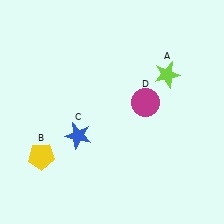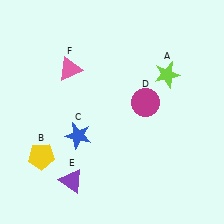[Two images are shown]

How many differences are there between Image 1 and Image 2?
There are 2 differences between the two images.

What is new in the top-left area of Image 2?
A pink triangle (F) was added in the top-left area of Image 2.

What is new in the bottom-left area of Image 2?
A purple triangle (E) was added in the bottom-left area of Image 2.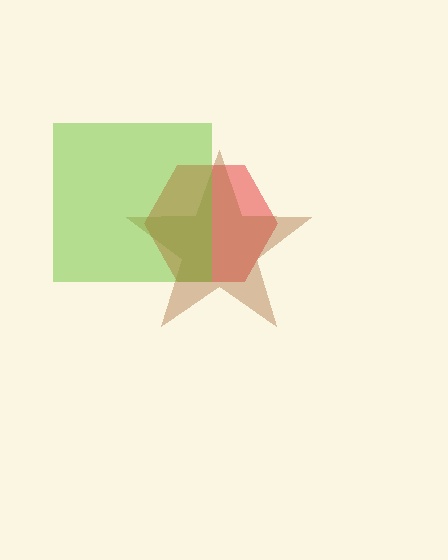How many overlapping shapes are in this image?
There are 3 overlapping shapes in the image.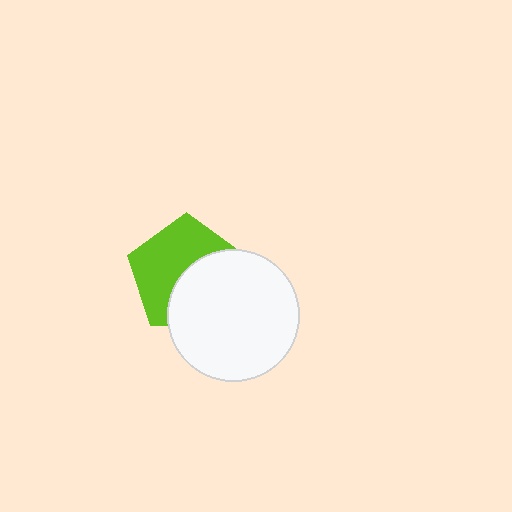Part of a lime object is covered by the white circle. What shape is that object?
It is a pentagon.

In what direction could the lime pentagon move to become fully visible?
The lime pentagon could move toward the upper-left. That would shift it out from behind the white circle entirely.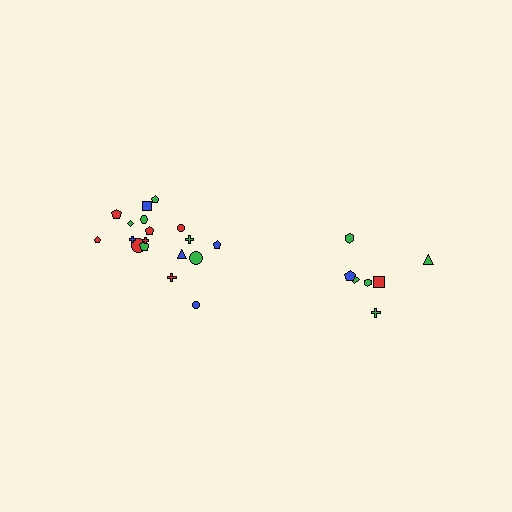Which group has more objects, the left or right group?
The left group.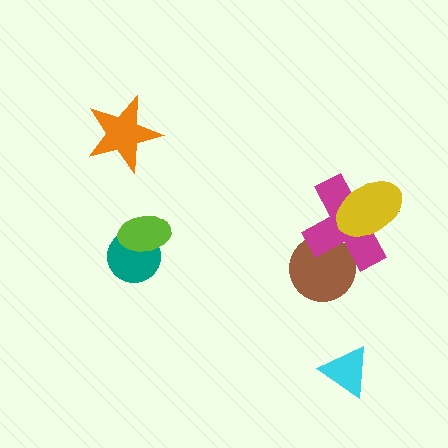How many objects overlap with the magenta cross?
2 objects overlap with the magenta cross.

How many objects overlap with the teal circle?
1 object overlaps with the teal circle.